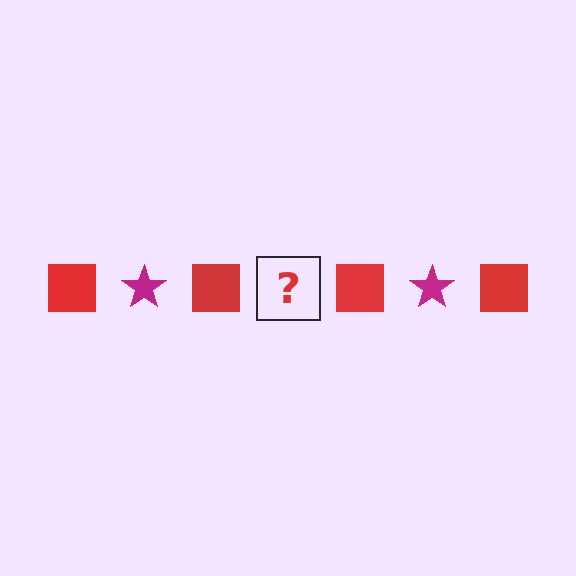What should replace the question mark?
The question mark should be replaced with a magenta star.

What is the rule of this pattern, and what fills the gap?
The rule is that the pattern alternates between red square and magenta star. The gap should be filled with a magenta star.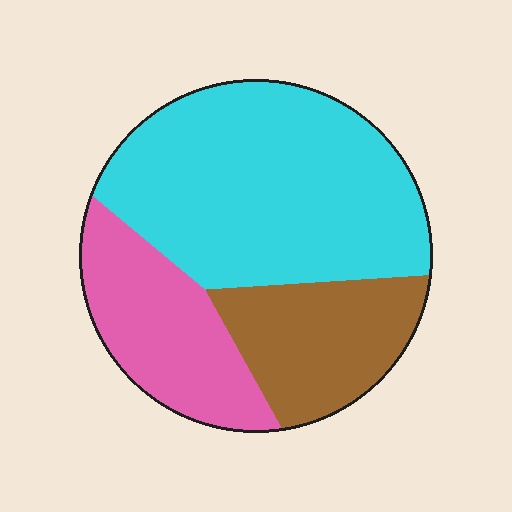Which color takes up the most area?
Cyan, at roughly 55%.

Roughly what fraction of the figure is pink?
Pink takes up about one quarter (1/4) of the figure.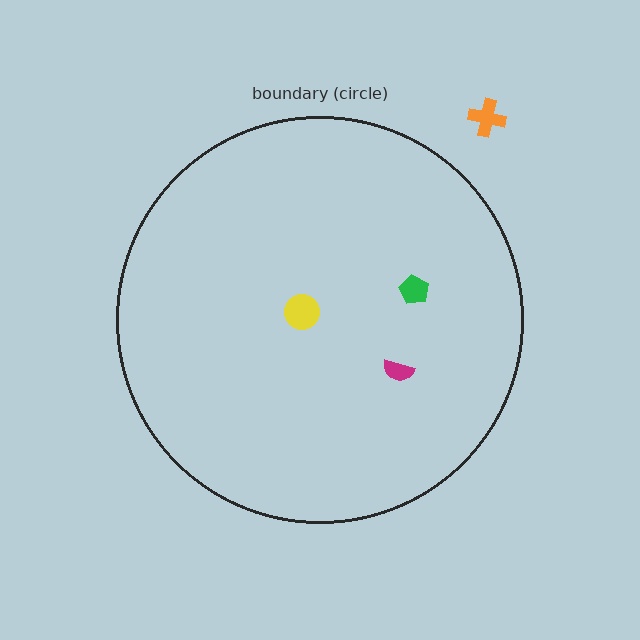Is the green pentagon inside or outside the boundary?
Inside.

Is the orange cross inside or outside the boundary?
Outside.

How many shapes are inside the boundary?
3 inside, 1 outside.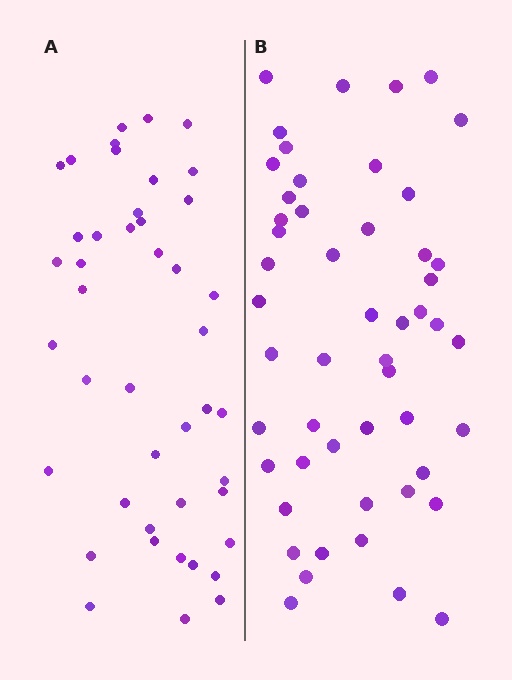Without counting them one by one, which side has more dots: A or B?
Region B (the right region) has more dots.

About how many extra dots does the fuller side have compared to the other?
Region B has roughly 8 or so more dots than region A.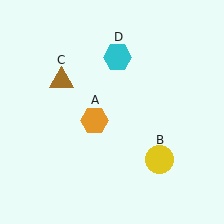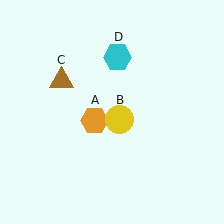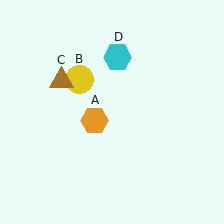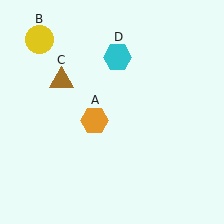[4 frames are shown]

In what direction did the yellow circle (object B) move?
The yellow circle (object B) moved up and to the left.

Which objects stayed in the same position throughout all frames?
Orange hexagon (object A) and brown triangle (object C) and cyan hexagon (object D) remained stationary.